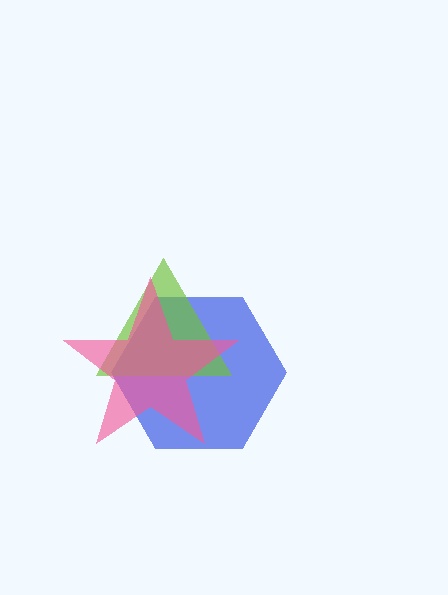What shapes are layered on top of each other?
The layered shapes are: a blue hexagon, a lime triangle, a pink star.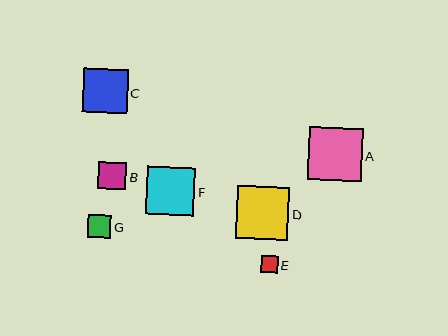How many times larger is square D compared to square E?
Square D is approximately 3.1 times the size of square E.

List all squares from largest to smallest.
From largest to smallest: A, D, F, C, B, G, E.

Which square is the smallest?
Square E is the smallest with a size of approximately 17 pixels.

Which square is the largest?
Square A is the largest with a size of approximately 53 pixels.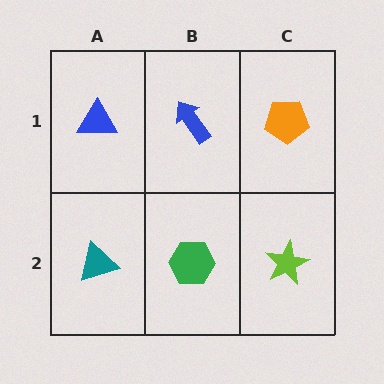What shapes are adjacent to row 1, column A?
A teal triangle (row 2, column A), a blue arrow (row 1, column B).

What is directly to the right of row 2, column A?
A green hexagon.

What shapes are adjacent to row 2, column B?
A blue arrow (row 1, column B), a teal triangle (row 2, column A), a lime star (row 2, column C).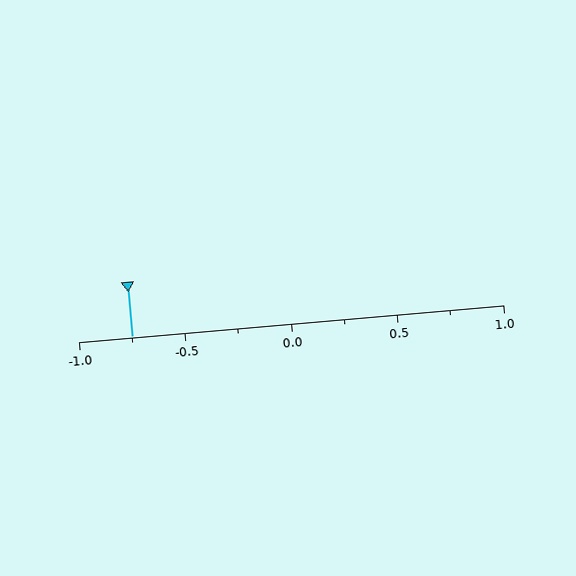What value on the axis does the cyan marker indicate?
The marker indicates approximately -0.75.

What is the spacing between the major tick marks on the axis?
The major ticks are spaced 0.5 apart.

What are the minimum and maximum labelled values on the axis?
The axis runs from -1.0 to 1.0.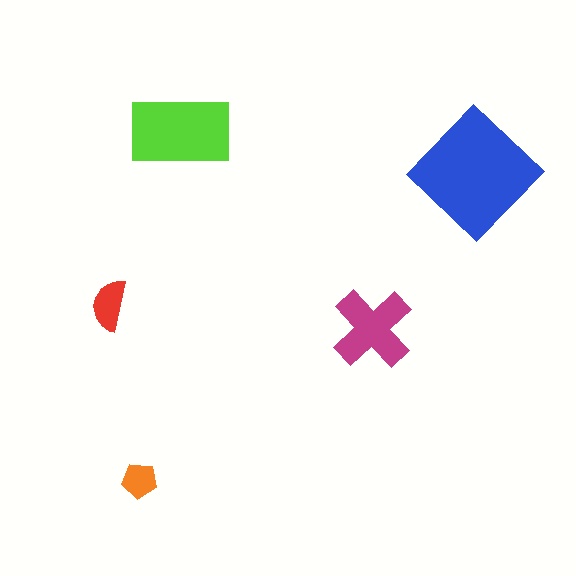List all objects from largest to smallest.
The blue diamond, the lime rectangle, the magenta cross, the red semicircle, the orange pentagon.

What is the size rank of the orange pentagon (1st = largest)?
5th.